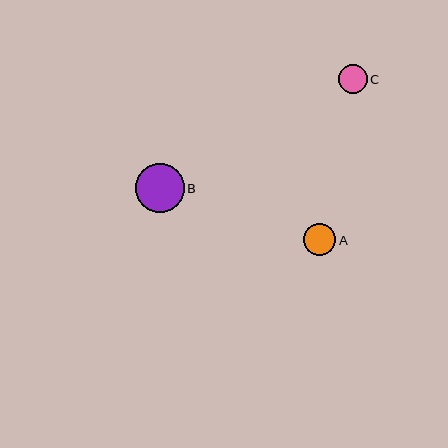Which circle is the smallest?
Circle C is the smallest with a size of approximately 29 pixels.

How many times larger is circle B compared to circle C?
Circle B is approximately 1.7 times the size of circle C.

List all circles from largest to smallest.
From largest to smallest: B, A, C.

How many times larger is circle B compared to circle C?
Circle B is approximately 1.7 times the size of circle C.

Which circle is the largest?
Circle B is the largest with a size of approximately 49 pixels.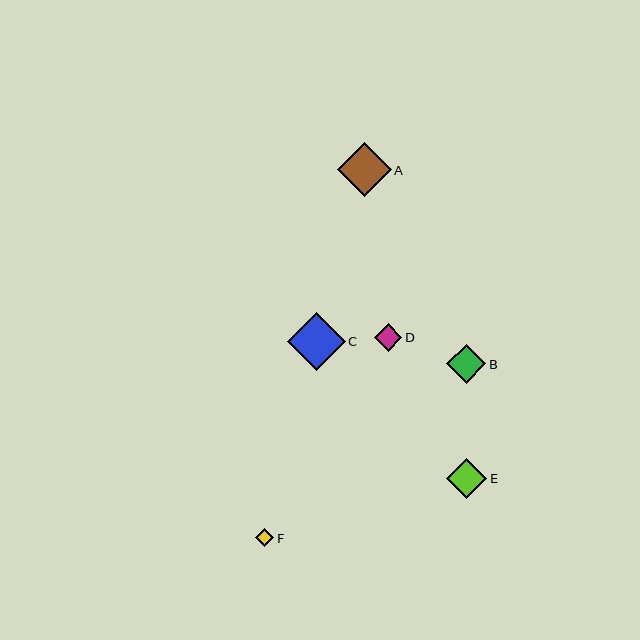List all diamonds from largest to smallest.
From largest to smallest: C, A, E, B, D, F.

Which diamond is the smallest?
Diamond F is the smallest with a size of approximately 18 pixels.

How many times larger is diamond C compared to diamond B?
Diamond C is approximately 1.5 times the size of diamond B.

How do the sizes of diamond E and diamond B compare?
Diamond E and diamond B are approximately the same size.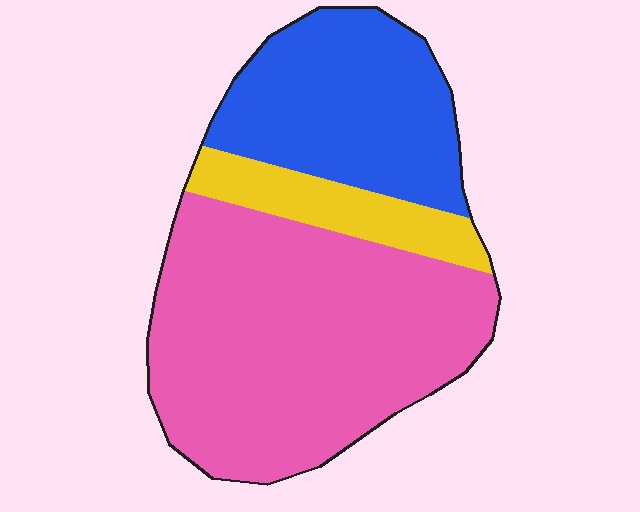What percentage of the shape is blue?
Blue takes up about one third (1/3) of the shape.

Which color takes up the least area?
Yellow, at roughly 10%.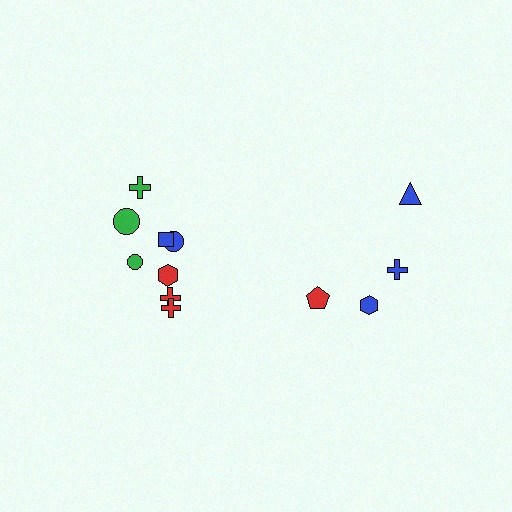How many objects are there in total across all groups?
There are 12 objects.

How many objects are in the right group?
There are 4 objects.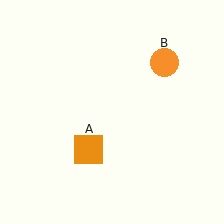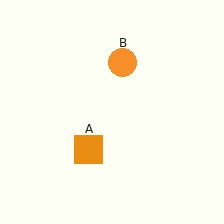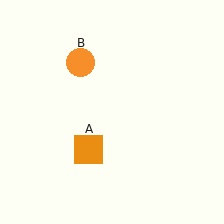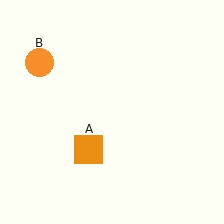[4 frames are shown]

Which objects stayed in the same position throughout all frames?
Orange square (object A) remained stationary.